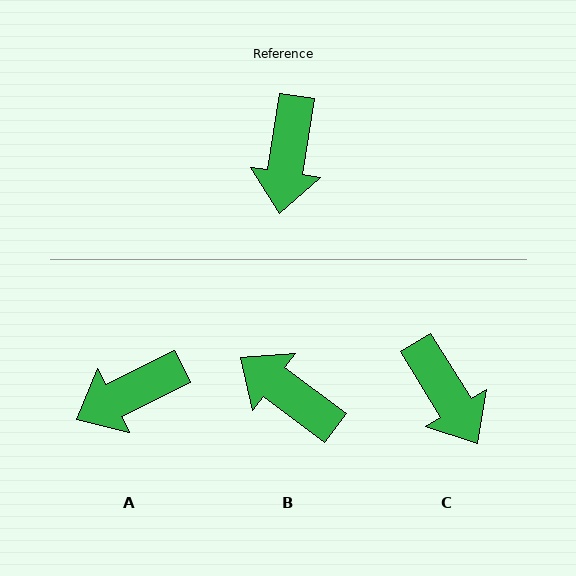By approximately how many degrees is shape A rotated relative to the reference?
Approximately 55 degrees clockwise.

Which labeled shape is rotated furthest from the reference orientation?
B, about 118 degrees away.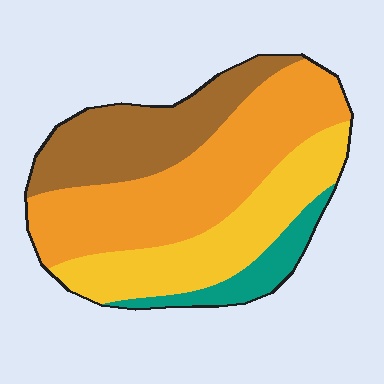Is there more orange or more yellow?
Orange.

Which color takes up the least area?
Teal, at roughly 10%.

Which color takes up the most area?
Orange, at roughly 40%.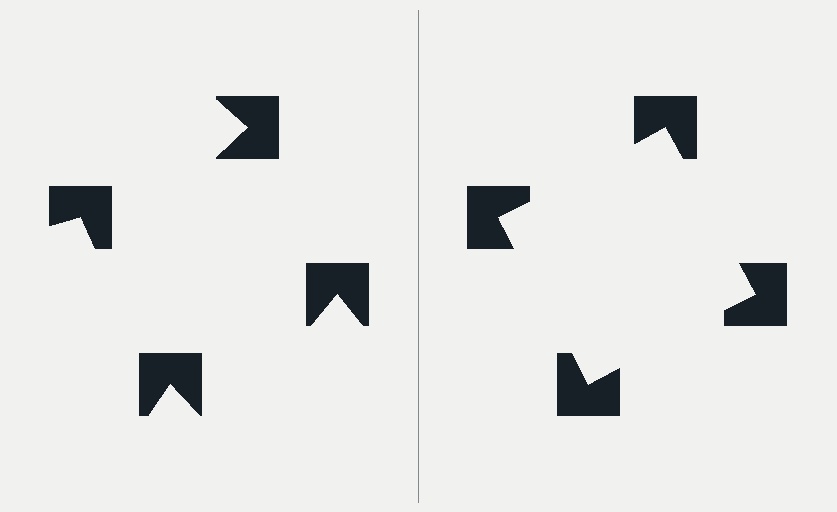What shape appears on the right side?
An illusory square.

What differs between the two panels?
The notched squares are positioned identically on both sides; only the wedge orientations differ. On the right they align to a square; on the left they are misaligned.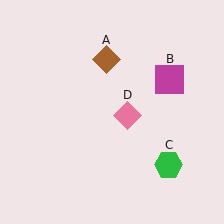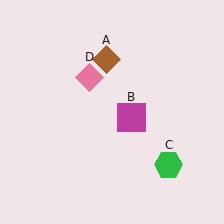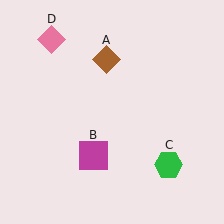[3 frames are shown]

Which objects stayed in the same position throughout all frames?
Brown diamond (object A) and green hexagon (object C) remained stationary.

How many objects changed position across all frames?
2 objects changed position: magenta square (object B), pink diamond (object D).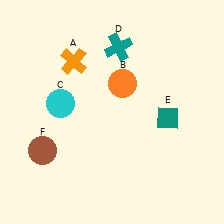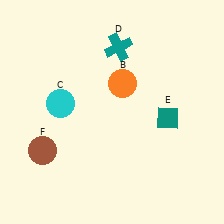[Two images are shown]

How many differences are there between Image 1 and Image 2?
There is 1 difference between the two images.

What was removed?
The orange cross (A) was removed in Image 2.